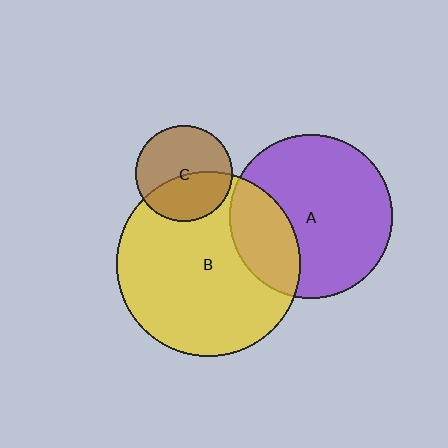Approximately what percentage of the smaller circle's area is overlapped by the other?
Approximately 45%.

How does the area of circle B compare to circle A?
Approximately 1.3 times.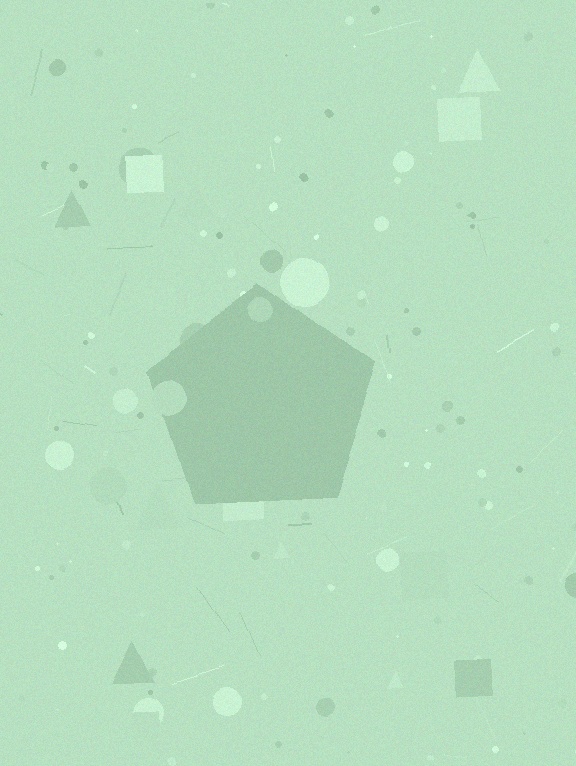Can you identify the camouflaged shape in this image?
The camouflaged shape is a pentagon.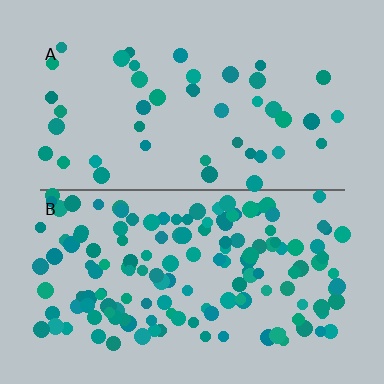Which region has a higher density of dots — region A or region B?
B (the bottom).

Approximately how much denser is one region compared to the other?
Approximately 3.4× — region B over region A.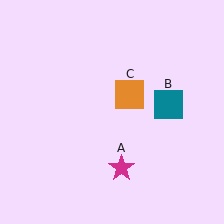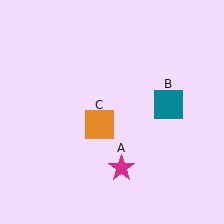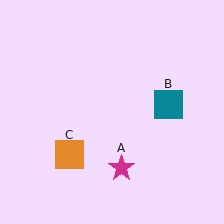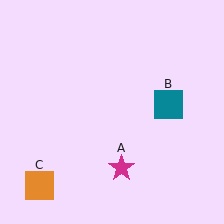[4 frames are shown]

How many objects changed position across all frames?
1 object changed position: orange square (object C).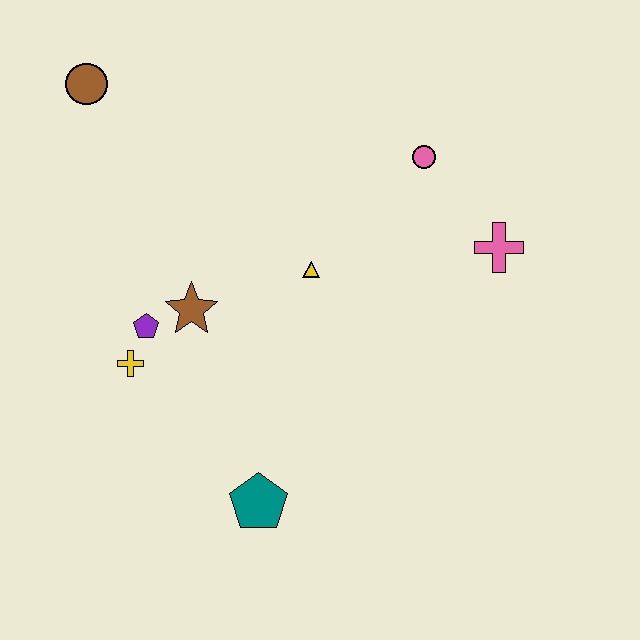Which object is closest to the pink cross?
The pink circle is closest to the pink cross.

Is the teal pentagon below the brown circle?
Yes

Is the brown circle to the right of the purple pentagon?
No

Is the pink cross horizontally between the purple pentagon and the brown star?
No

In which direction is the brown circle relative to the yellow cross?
The brown circle is above the yellow cross.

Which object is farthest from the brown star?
The pink cross is farthest from the brown star.